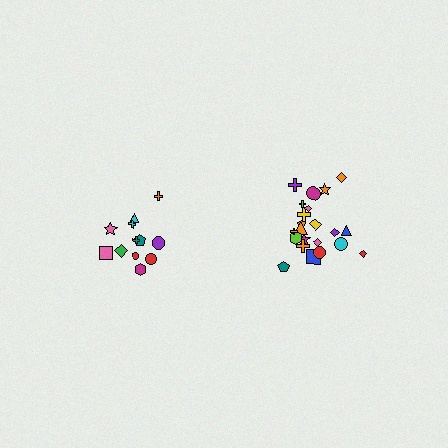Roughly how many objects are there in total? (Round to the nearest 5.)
Roughly 35 objects in total.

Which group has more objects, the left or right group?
The right group.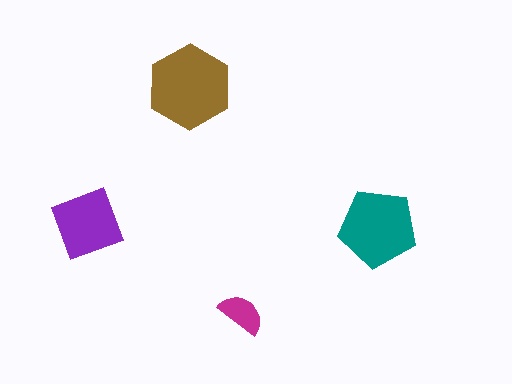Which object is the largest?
The brown hexagon.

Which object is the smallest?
The magenta semicircle.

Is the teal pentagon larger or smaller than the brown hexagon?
Smaller.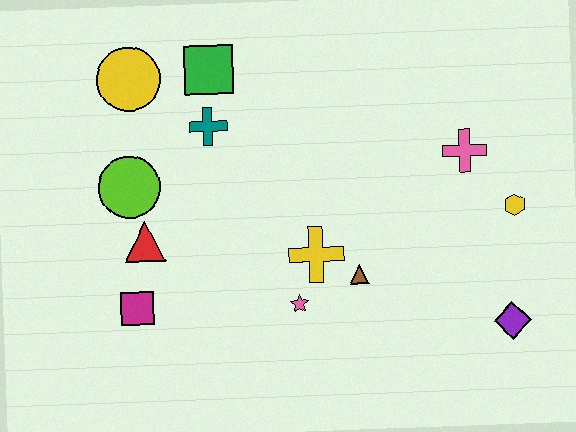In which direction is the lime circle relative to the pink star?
The lime circle is to the left of the pink star.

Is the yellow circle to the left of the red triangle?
Yes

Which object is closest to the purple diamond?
The yellow hexagon is closest to the purple diamond.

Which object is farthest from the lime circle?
The purple diamond is farthest from the lime circle.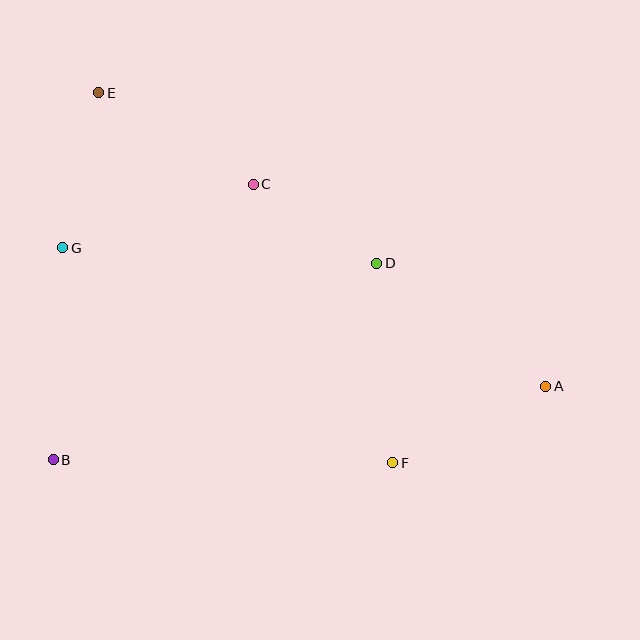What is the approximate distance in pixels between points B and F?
The distance between B and F is approximately 340 pixels.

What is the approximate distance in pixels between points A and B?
The distance between A and B is approximately 498 pixels.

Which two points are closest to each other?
Points C and D are closest to each other.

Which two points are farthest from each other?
Points A and E are farthest from each other.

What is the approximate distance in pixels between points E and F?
The distance between E and F is approximately 473 pixels.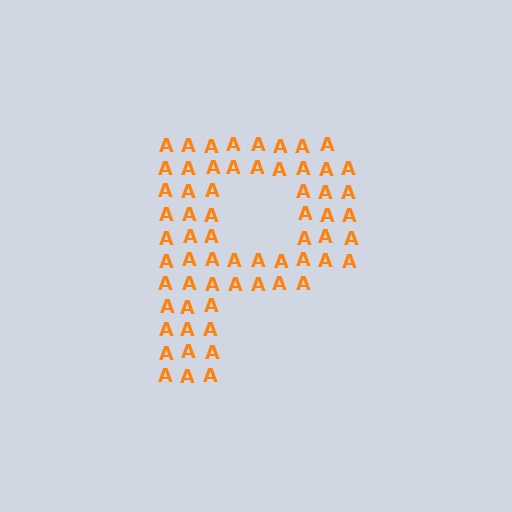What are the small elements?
The small elements are letter A's.